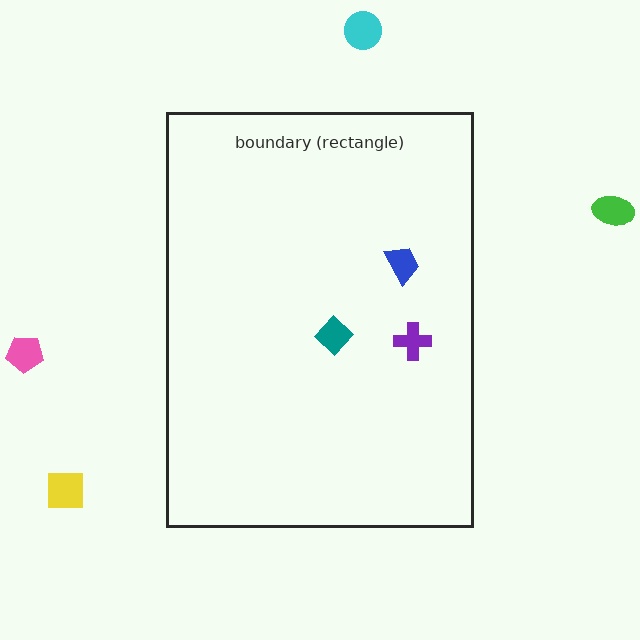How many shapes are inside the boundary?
3 inside, 4 outside.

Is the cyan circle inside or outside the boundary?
Outside.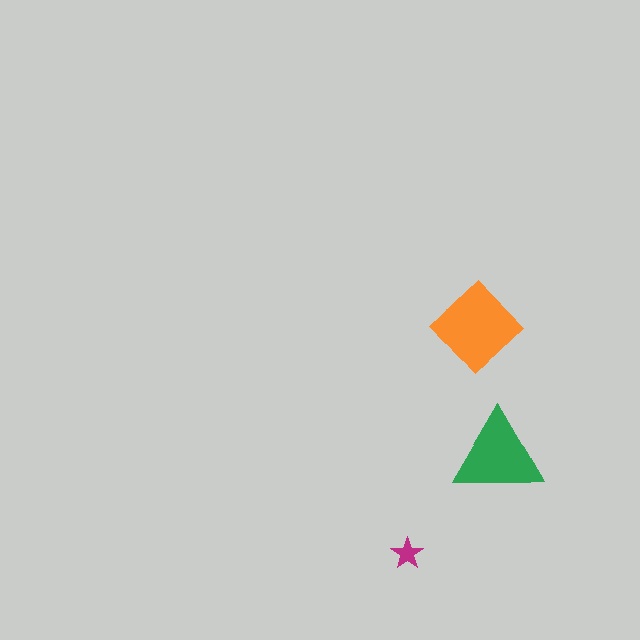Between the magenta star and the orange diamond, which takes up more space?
The orange diamond.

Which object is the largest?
The orange diamond.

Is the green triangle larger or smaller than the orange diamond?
Smaller.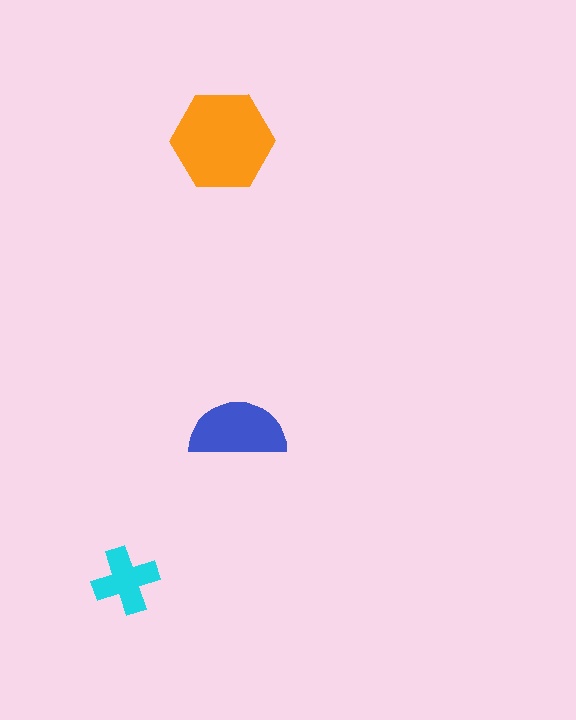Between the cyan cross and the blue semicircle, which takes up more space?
The blue semicircle.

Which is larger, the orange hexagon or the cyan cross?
The orange hexagon.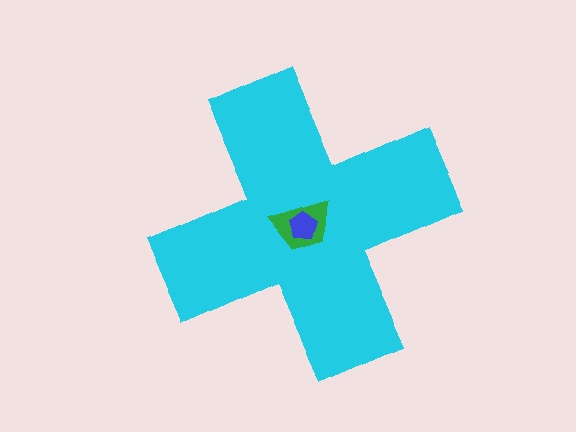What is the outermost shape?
The cyan cross.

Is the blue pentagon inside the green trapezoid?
Yes.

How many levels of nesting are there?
3.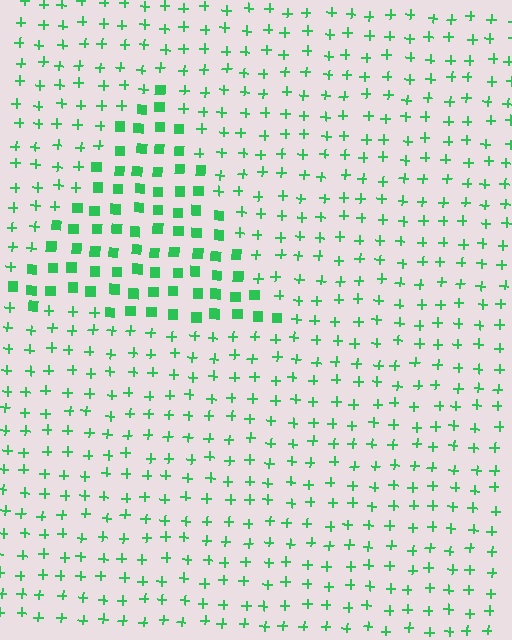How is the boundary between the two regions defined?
The boundary is defined by a change in element shape: squares inside vs. plus signs outside. All elements share the same color and spacing.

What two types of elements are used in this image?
The image uses squares inside the triangle region and plus signs outside it.